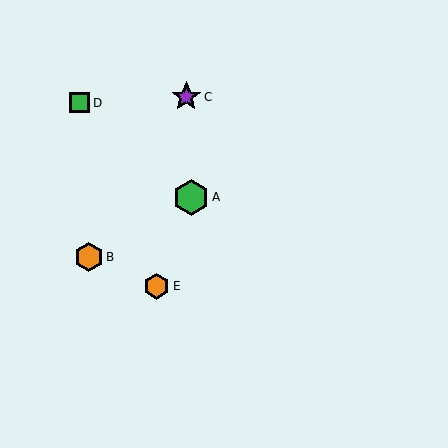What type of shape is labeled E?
Shape E is an orange hexagon.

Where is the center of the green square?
The center of the green square is at (80, 103).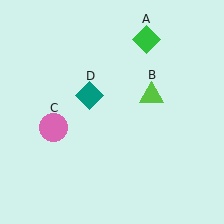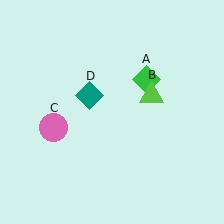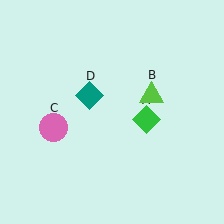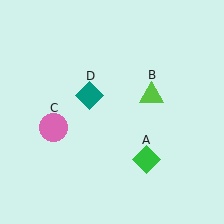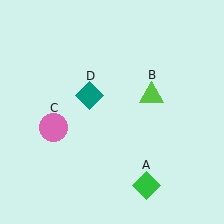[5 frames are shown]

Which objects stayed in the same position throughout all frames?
Lime triangle (object B) and pink circle (object C) and teal diamond (object D) remained stationary.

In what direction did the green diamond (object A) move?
The green diamond (object A) moved down.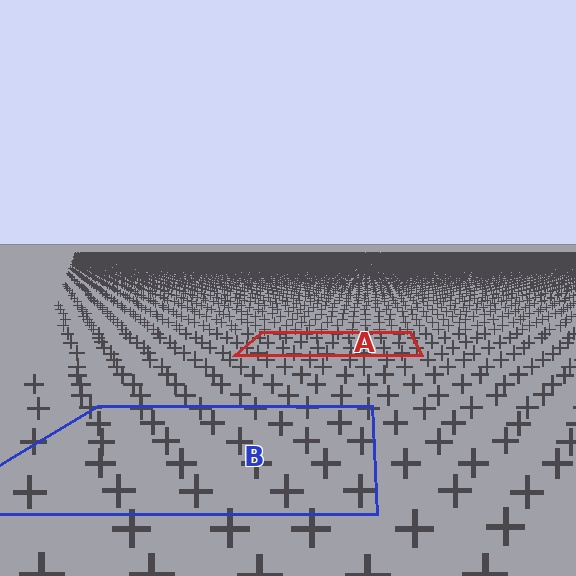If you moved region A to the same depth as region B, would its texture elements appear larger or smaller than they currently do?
They would appear larger. At a closer depth, the same texture elements are projected at a bigger on-screen size.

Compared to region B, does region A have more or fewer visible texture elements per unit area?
Region A has more texture elements per unit area — they are packed more densely because it is farther away.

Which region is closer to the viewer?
Region B is closer. The texture elements there are larger and more spread out.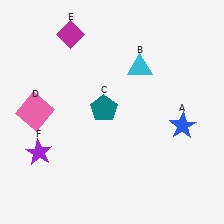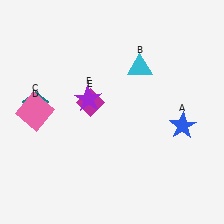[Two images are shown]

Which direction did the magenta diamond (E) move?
The magenta diamond (E) moved down.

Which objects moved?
The objects that moved are: the teal pentagon (C), the magenta diamond (E), the purple star (F).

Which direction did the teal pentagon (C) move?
The teal pentagon (C) moved left.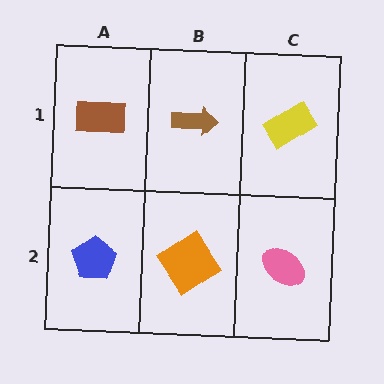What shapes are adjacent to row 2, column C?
A yellow rectangle (row 1, column C), an orange diamond (row 2, column B).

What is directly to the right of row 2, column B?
A pink ellipse.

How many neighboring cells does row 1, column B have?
3.